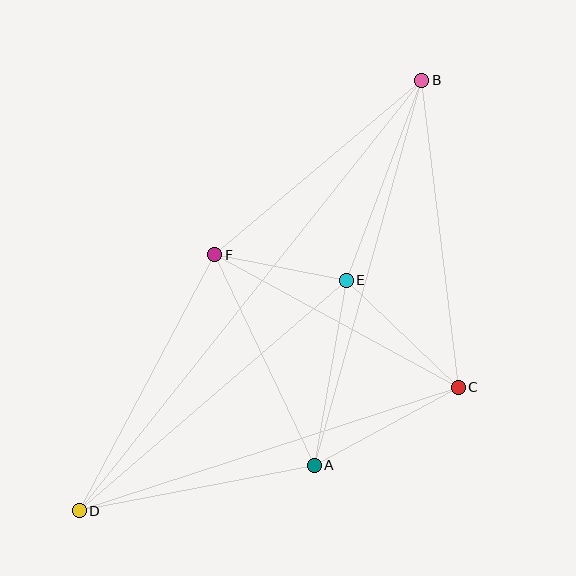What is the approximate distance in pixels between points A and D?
The distance between A and D is approximately 239 pixels.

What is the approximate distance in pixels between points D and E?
The distance between D and E is approximately 353 pixels.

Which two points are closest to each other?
Points E and F are closest to each other.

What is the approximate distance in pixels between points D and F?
The distance between D and F is approximately 290 pixels.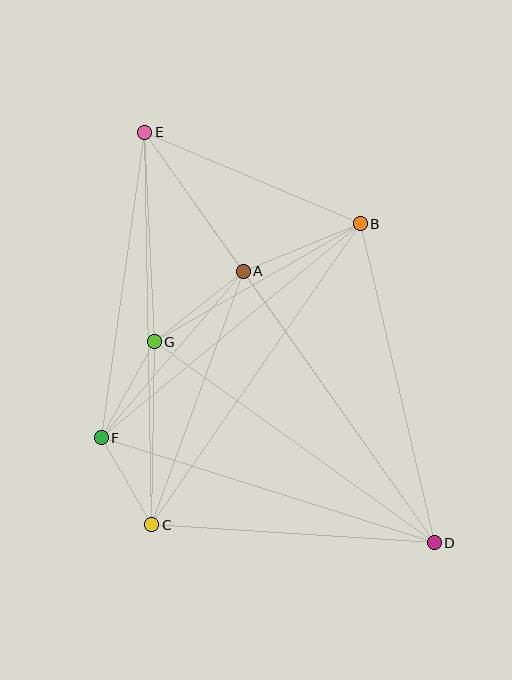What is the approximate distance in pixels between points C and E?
The distance between C and E is approximately 392 pixels.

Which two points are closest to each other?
Points C and F are closest to each other.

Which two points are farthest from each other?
Points D and E are farthest from each other.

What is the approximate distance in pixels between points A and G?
The distance between A and G is approximately 114 pixels.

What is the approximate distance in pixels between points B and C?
The distance between B and C is approximately 366 pixels.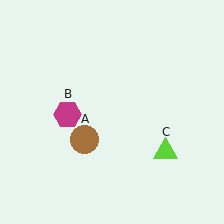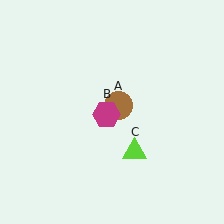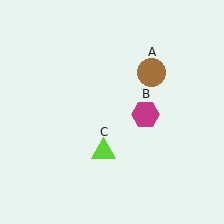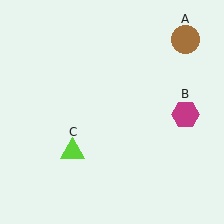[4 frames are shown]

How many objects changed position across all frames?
3 objects changed position: brown circle (object A), magenta hexagon (object B), lime triangle (object C).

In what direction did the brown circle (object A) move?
The brown circle (object A) moved up and to the right.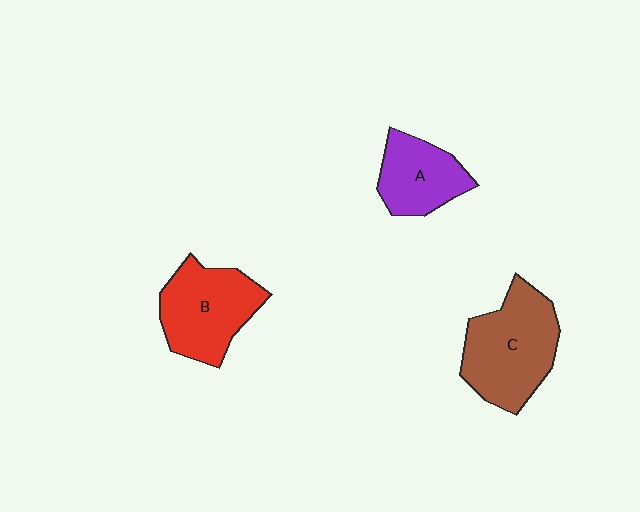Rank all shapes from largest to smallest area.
From largest to smallest: C (brown), B (red), A (purple).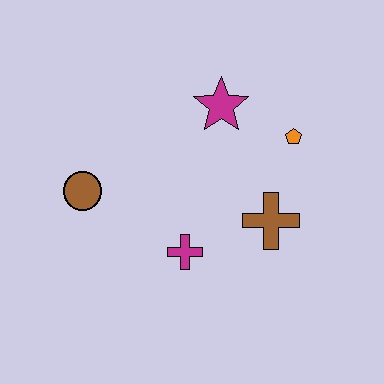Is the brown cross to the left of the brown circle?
No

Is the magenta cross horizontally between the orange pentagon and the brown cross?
No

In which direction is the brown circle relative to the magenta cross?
The brown circle is to the left of the magenta cross.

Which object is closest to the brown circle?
The magenta cross is closest to the brown circle.